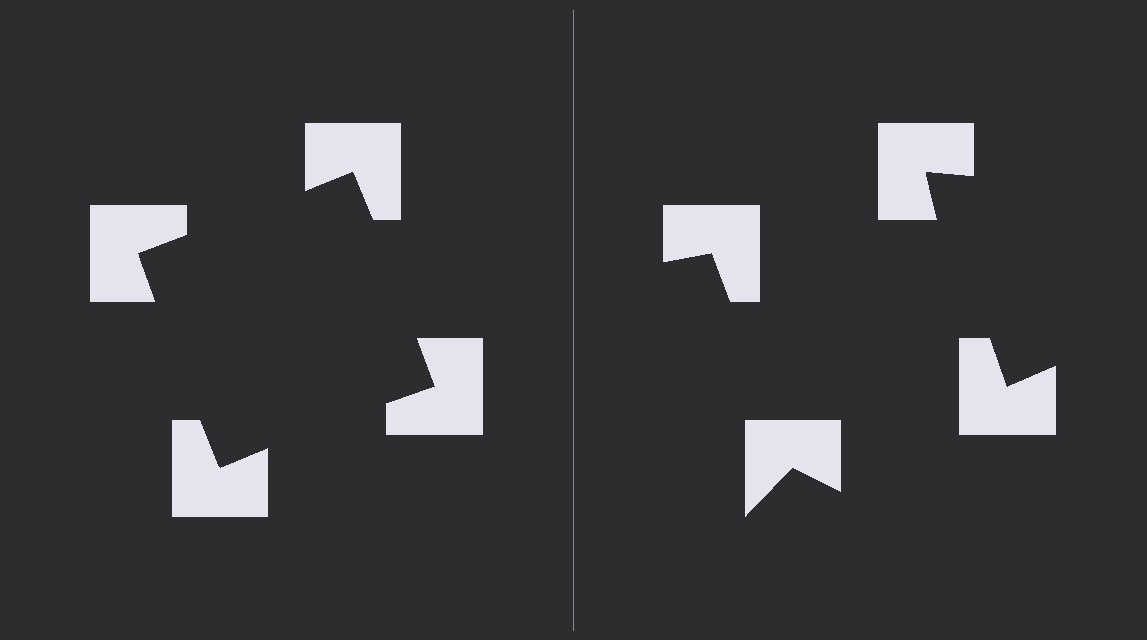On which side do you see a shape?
An illusory square appears on the left side. On the right side the wedge cuts are rotated, so no coherent shape forms.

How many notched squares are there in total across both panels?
8 — 4 on each side.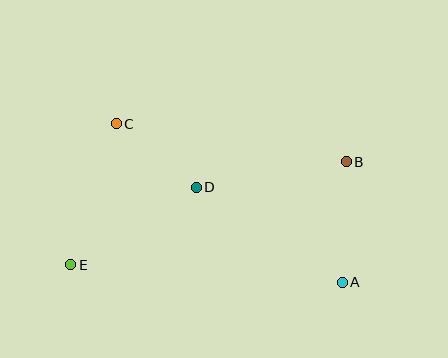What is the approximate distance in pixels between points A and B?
The distance between A and B is approximately 120 pixels.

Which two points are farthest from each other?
Points B and E are farthest from each other.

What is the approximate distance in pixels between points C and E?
The distance between C and E is approximately 148 pixels.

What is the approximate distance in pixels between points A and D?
The distance between A and D is approximately 174 pixels.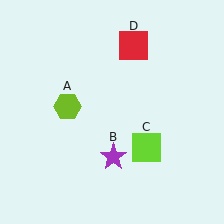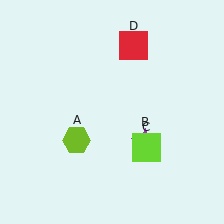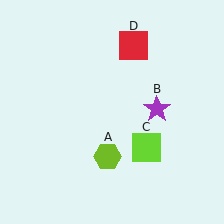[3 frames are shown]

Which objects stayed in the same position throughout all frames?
Lime square (object C) and red square (object D) remained stationary.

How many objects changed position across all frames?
2 objects changed position: lime hexagon (object A), purple star (object B).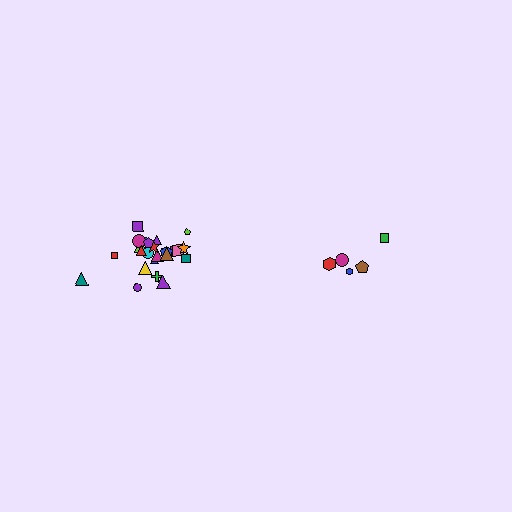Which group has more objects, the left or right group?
The left group.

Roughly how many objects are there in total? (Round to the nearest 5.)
Roughly 30 objects in total.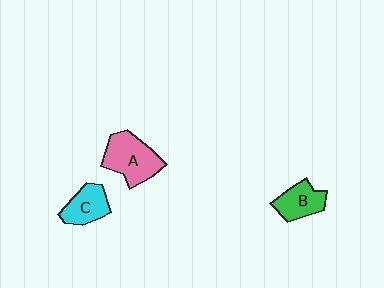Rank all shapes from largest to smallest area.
From largest to smallest: A (pink), B (green), C (cyan).